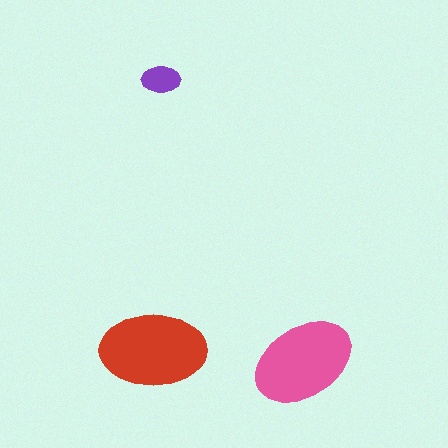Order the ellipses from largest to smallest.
the red one, the pink one, the purple one.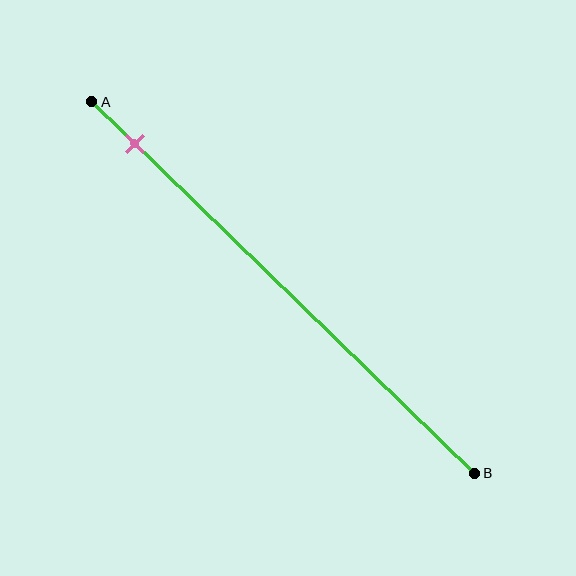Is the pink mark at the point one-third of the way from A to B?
No, the mark is at about 10% from A, not at the 33% one-third point.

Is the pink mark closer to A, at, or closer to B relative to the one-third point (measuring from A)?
The pink mark is closer to point A than the one-third point of segment AB.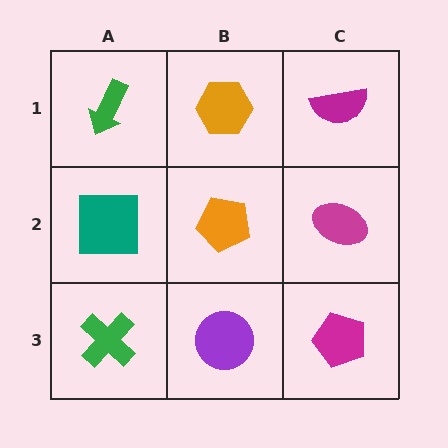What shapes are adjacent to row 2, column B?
An orange hexagon (row 1, column B), a purple circle (row 3, column B), a teal square (row 2, column A), a magenta ellipse (row 2, column C).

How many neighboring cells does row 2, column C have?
3.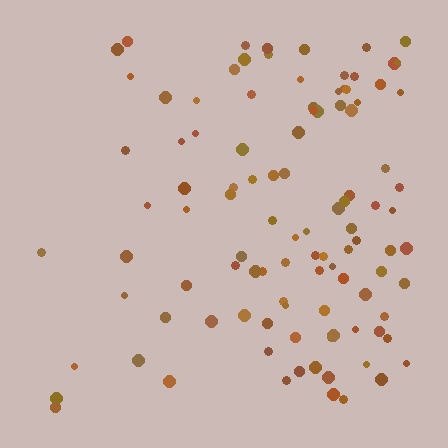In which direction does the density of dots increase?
From left to right, with the right side densest.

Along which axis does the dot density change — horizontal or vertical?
Horizontal.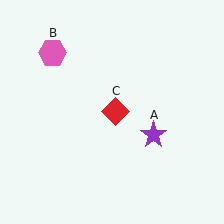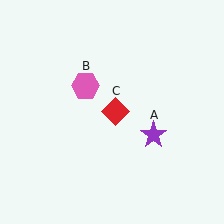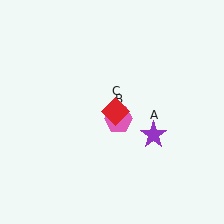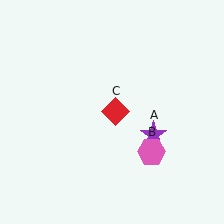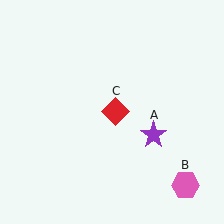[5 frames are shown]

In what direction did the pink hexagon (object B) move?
The pink hexagon (object B) moved down and to the right.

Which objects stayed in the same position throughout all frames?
Purple star (object A) and red diamond (object C) remained stationary.